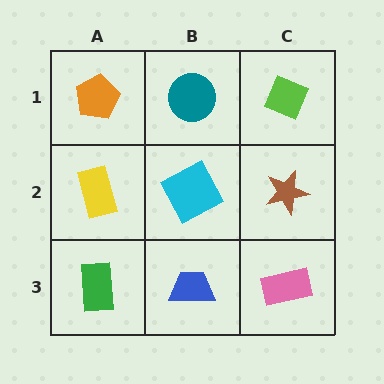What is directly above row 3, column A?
A yellow rectangle.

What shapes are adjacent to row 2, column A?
An orange pentagon (row 1, column A), a green rectangle (row 3, column A), a cyan square (row 2, column B).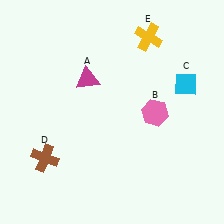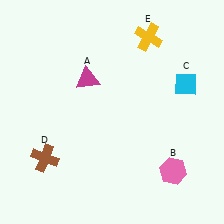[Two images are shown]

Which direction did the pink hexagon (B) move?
The pink hexagon (B) moved down.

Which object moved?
The pink hexagon (B) moved down.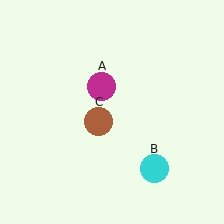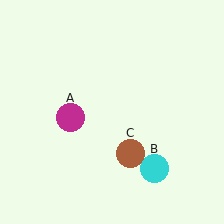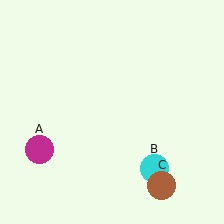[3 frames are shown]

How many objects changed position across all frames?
2 objects changed position: magenta circle (object A), brown circle (object C).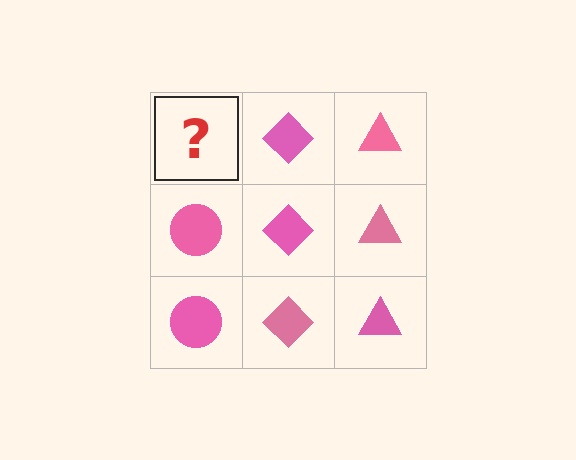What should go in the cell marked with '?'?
The missing cell should contain a pink circle.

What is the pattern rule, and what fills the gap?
The rule is that each column has a consistent shape. The gap should be filled with a pink circle.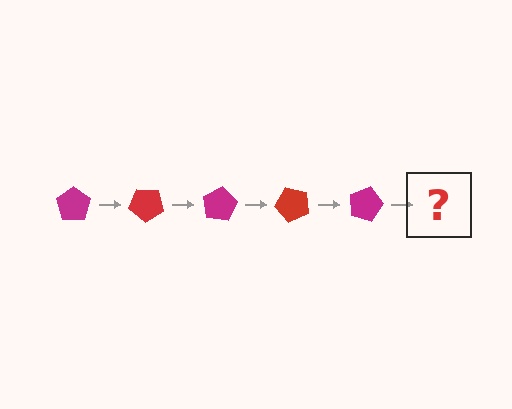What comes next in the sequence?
The next element should be a red pentagon, rotated 200 degrees from the start.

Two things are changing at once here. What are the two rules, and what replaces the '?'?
The two rules are that it rotates 40 degrees each step and the color cycles through magenta and red. The '?' should be a red pentagon, rotated 200 degrees from the start.